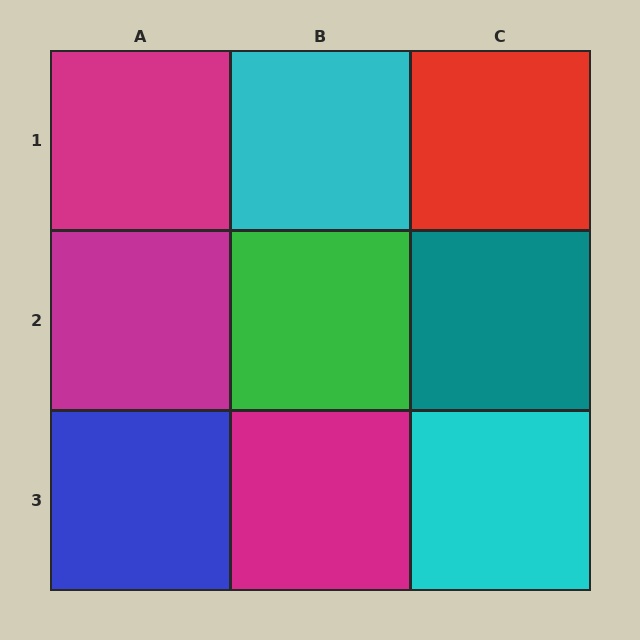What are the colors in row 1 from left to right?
Magenta, cyan, red.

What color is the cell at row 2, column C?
Teal.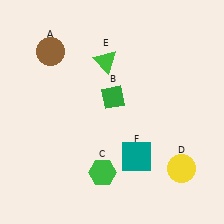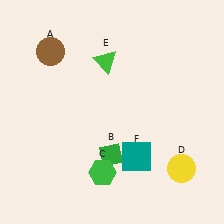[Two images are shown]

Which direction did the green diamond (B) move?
The green diamond (B) moved down.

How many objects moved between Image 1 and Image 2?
1 object moved between the two images.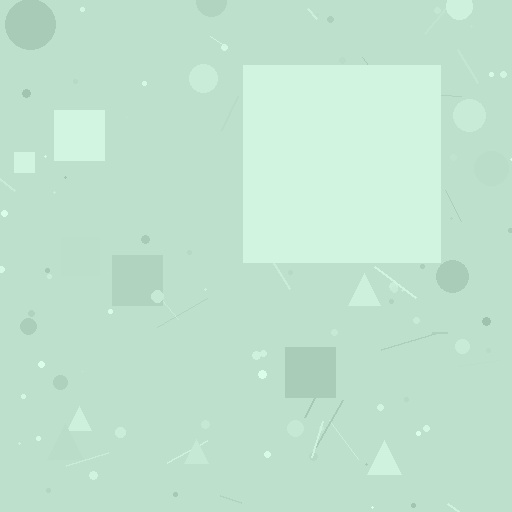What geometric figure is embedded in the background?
A square is embedded in the background.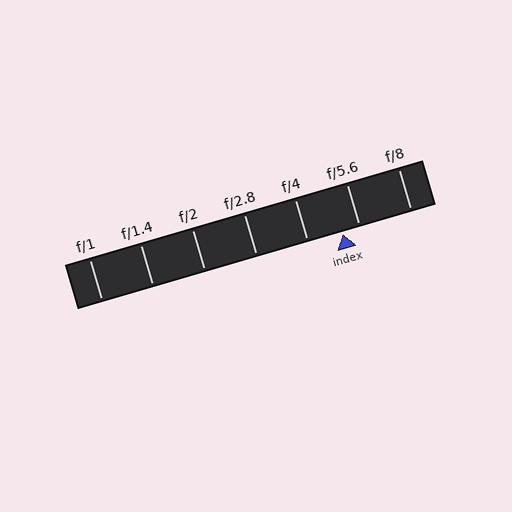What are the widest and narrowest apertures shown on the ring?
The widest aperture shown is f/1 and the narrowest is f/8.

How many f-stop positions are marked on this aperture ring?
There are 7 f-stop positions marked.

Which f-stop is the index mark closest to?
The index mark is closest to f/5.6.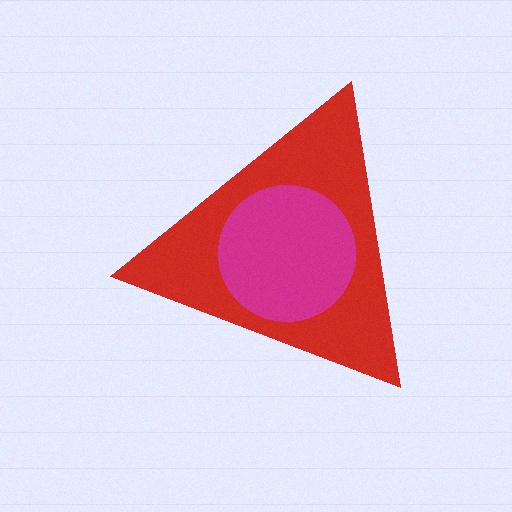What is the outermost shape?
The red triangle.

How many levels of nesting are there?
2.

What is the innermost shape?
The magenta circle.